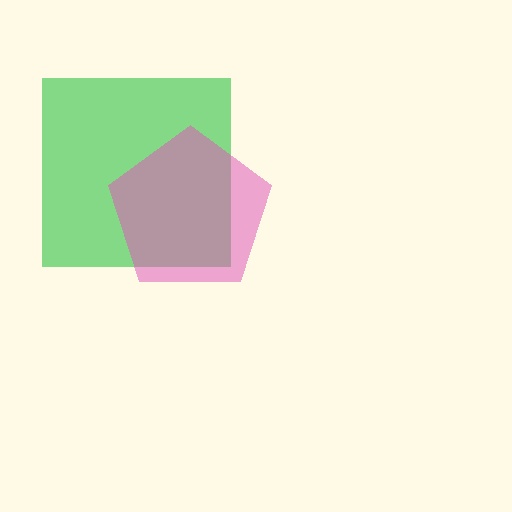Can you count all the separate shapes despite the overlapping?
Yes, there are 2 separate shapes.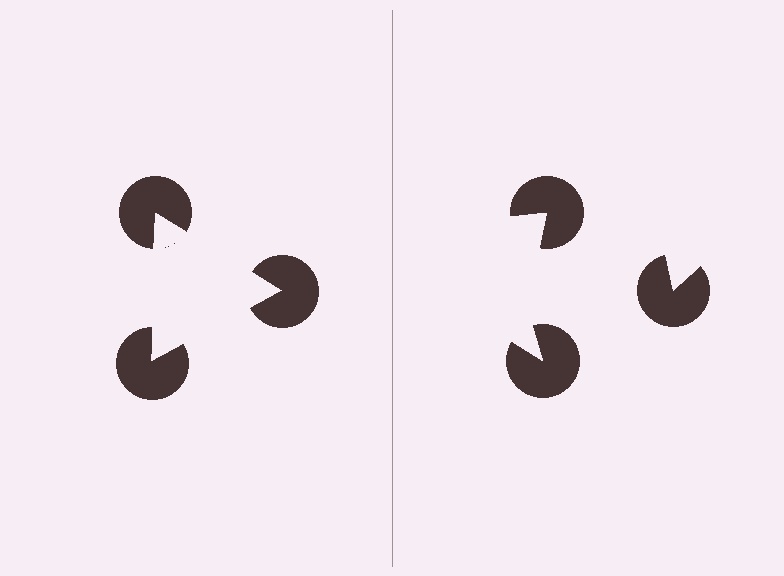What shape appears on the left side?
An illusory triangle.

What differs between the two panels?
The pac-man discs are positioned identically on both sides; only the wedge orientations differ. On the left they align to a triangle; on the right they are misaligned.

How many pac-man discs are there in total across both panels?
6 — 3 on each side.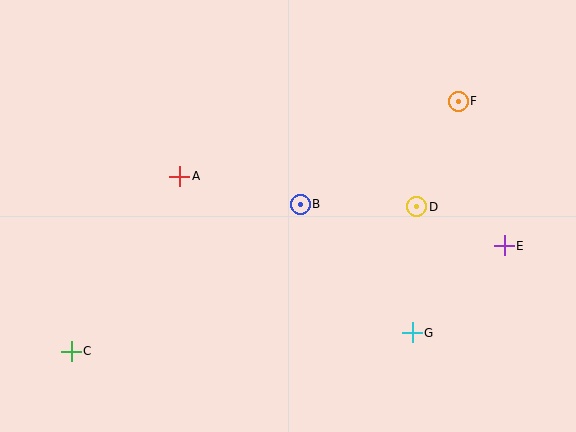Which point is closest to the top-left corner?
Point A is closest to the top-left corner.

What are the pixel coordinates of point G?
Point G is at (412, 333).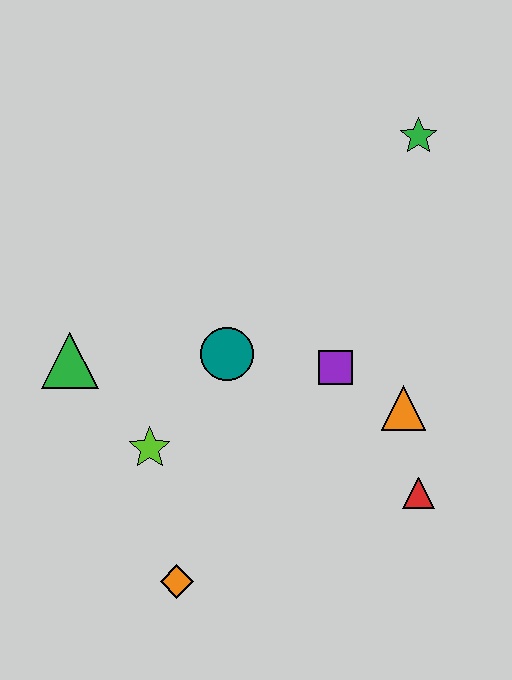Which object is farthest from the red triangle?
The green triangle is farthest from the red triangle.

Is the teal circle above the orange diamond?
Yes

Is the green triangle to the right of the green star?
No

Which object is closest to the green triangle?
The lime star is closest to the green triangle.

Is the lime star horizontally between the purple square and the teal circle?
No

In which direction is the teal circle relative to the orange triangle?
The teal circle is to the left of the orange triangle.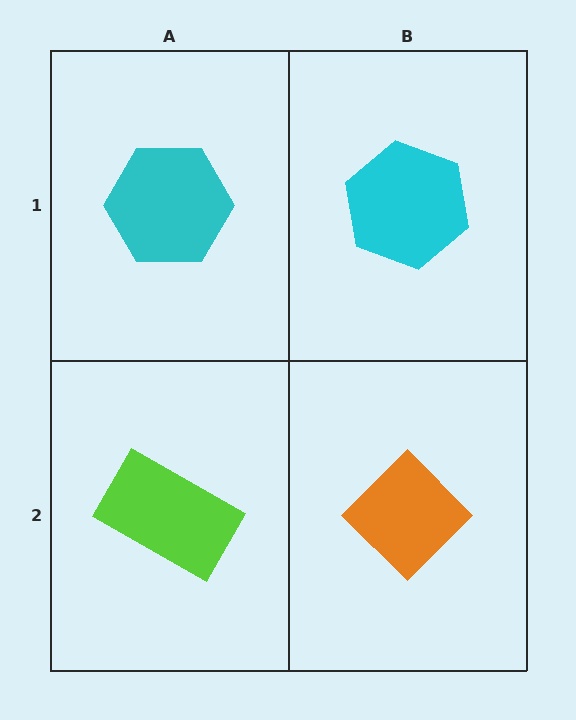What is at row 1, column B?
A cyan hexagon.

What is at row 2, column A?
A lime rectangle.